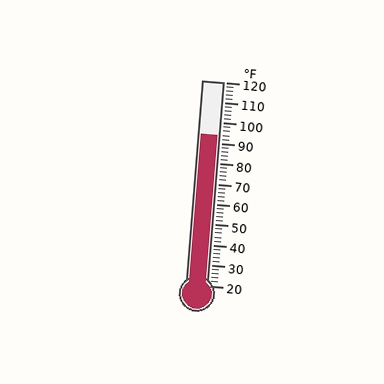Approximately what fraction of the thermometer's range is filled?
The thermometer is filled to approximately 75% of its range.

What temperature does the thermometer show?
The thermometer shows approximately 94°F.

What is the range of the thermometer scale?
The thermometer scale ranges from 20°F to 120°F.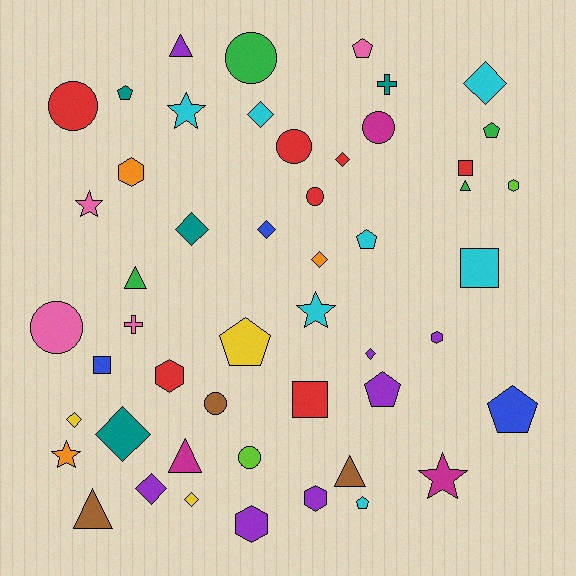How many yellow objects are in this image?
There are 3 yellow objects.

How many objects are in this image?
There are 50 objects.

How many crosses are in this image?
There are 2 crosses.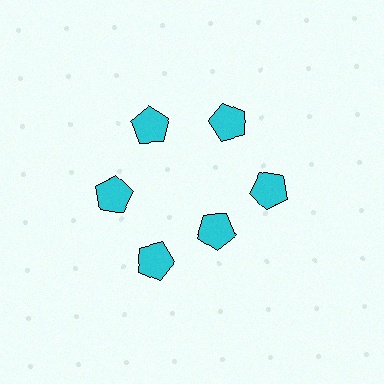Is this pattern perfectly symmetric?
No. The 6 cyan pentagons are arranged in a ring, but one element near the 5 o'clock position is pulled inward toward the center, breaking the 6-fold rotational symmetry.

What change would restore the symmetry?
The symmetry would be restored by moving it outward, back onto the ring so that all 6 pentagons sit at equal angles and equal distance from the center.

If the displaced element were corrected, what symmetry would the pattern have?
It would have 6-fold rotational symmetry — the pattern would map onto itself every 60 degrees.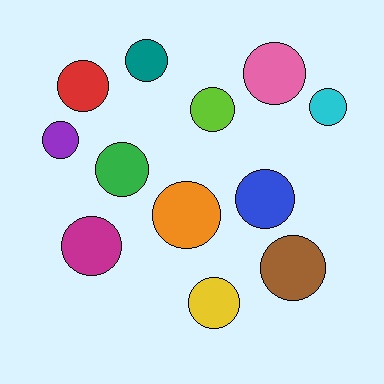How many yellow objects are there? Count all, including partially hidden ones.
There is 1 yellow object.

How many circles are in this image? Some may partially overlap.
There are 12 circles.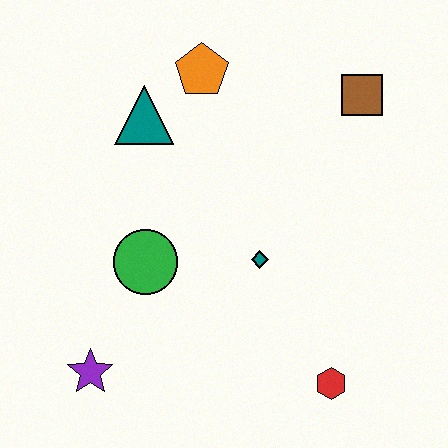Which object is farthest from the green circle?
The brown square is farthest from the green circle.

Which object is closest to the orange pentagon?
The teal triangle is closest to the orange pentagon.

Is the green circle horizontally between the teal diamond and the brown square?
No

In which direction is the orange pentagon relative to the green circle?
The orange pentagon is above the green circle.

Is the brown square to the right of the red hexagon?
Yes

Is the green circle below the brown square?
Yes